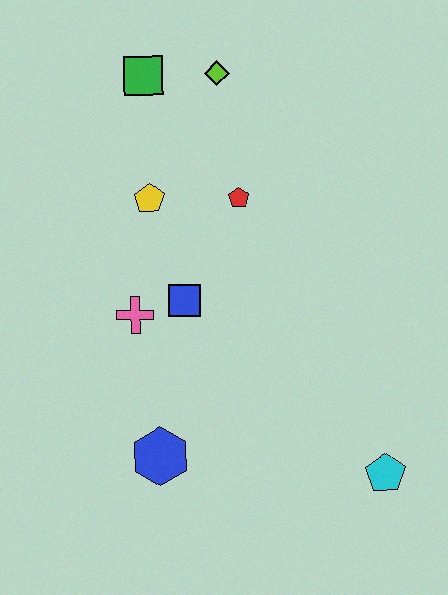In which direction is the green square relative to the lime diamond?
The green square is to the left of the lime diamond.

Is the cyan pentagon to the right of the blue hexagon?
Yes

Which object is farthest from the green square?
The cyan pentagon is farthest from the green square.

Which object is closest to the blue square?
The pink cross is closest to the blue square.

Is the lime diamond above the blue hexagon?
Yes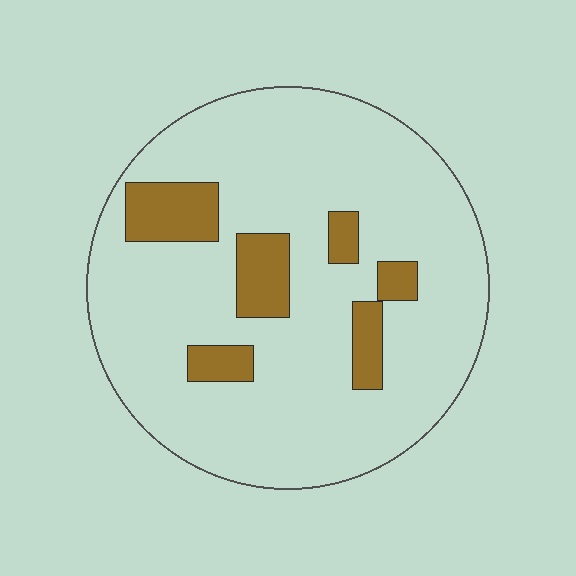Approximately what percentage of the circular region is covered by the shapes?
Approximately 15%.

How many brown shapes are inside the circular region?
6.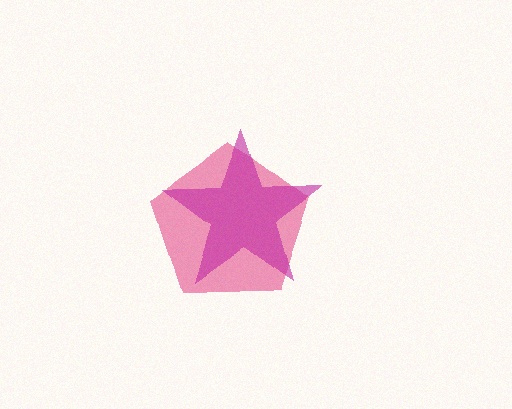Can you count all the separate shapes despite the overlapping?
Yes, there are 2 separate shapes.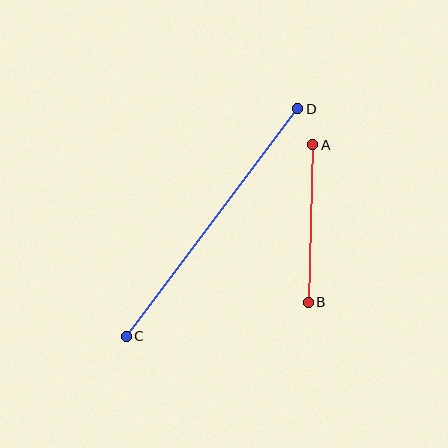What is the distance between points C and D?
The distance is approximately 285 pixels.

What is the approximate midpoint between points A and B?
The midpoint is at approximately (311, 223) pixels.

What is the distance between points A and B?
The distance is approximately 158 pixels.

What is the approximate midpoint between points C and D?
The midpoint is at approximately (212, 222) pixels.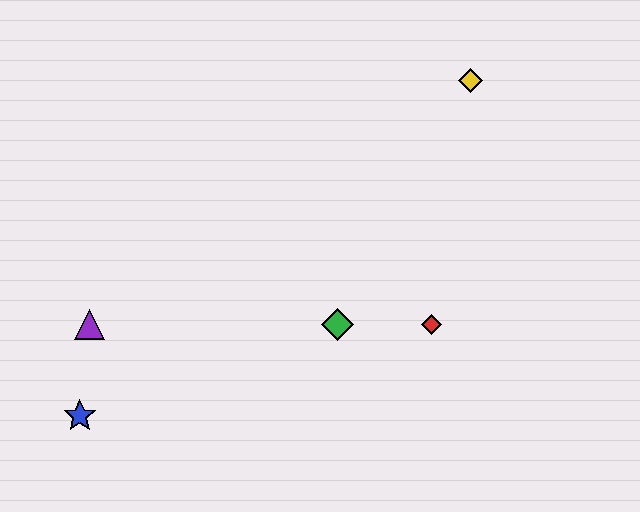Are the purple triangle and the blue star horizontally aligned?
No, the purple triangle is at y≈324 and the blue star is at y≈416.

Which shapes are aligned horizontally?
The red diamond, the green diamond, the purple triangle are aligned horizontally.